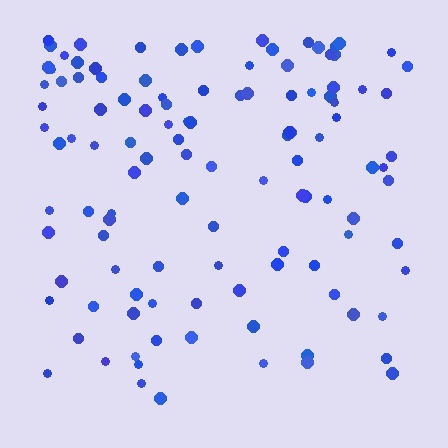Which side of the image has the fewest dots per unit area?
The bottom.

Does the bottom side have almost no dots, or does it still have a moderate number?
Still a moderate number, just noticeably fewer than the top.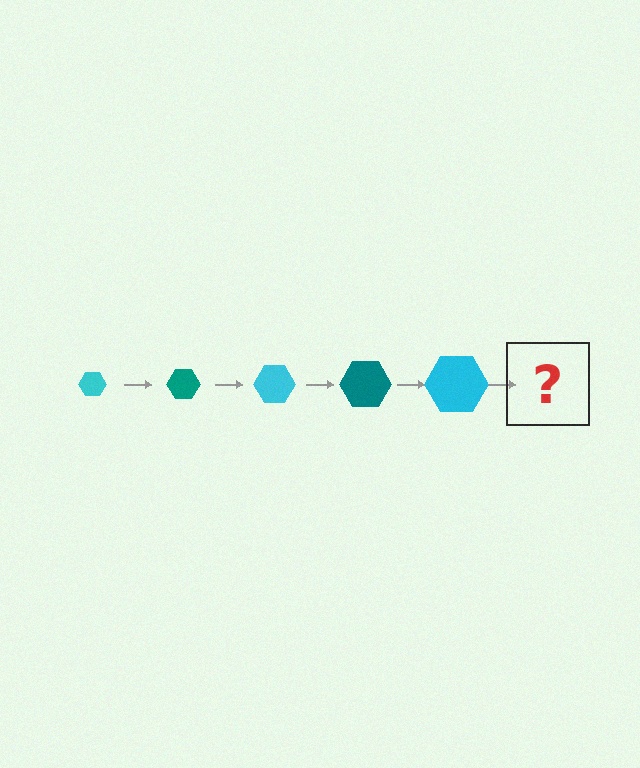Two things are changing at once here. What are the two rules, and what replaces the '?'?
The two rules are that the hexagon grows larger each step and the color cycles through cyan and teal. The '?' should be a teal hexagon, larger than the previous one.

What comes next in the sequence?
The next element should be a teal hexagon, larger than the previous one.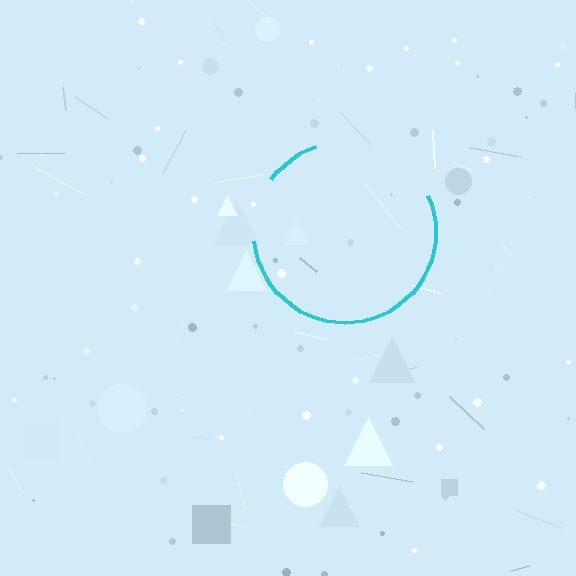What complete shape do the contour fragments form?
The contour fragments form a circle.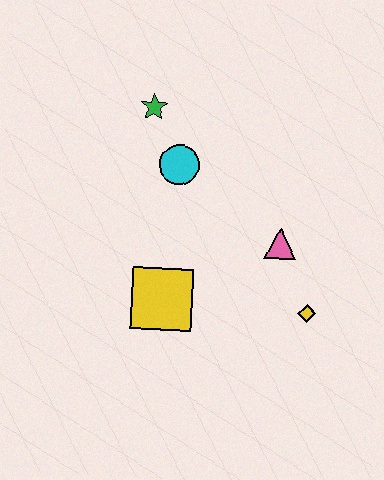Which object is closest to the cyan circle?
The green star is closest to the cyan circle.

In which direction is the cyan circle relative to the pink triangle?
The cyan circle is to the left of the pink triangle.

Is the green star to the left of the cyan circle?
Yes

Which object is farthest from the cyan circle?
The yellow diamond is farthest from the cyan circle.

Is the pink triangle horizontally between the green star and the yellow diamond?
Yes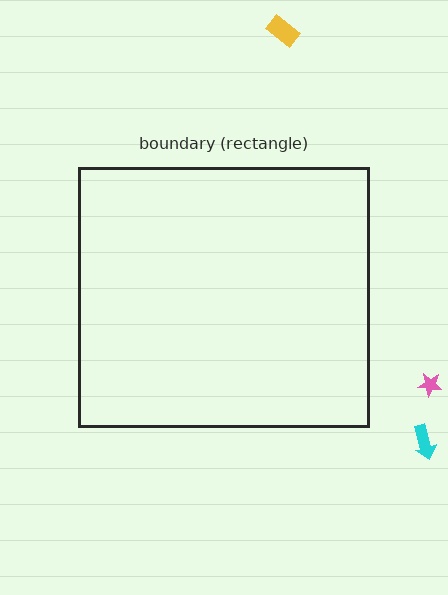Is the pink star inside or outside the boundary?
Outside.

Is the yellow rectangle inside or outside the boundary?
Outside.